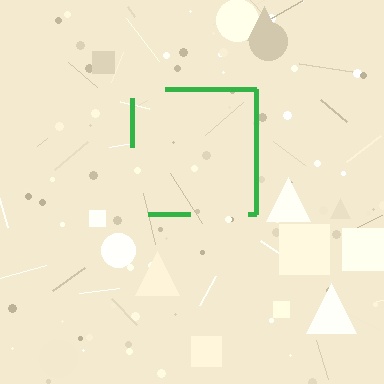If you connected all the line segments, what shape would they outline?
They would outline a square.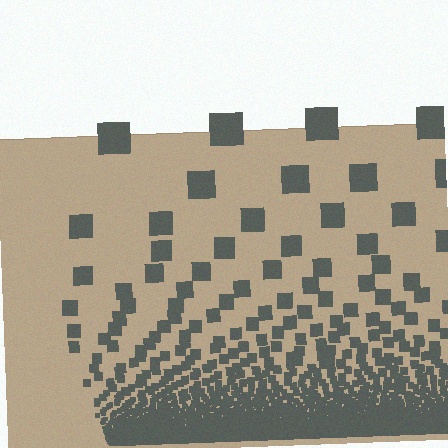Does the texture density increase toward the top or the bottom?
Density increases toward the bottom.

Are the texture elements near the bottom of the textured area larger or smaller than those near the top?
Smaller. The gradient is inverted — elements near the bottom are smaller and denser.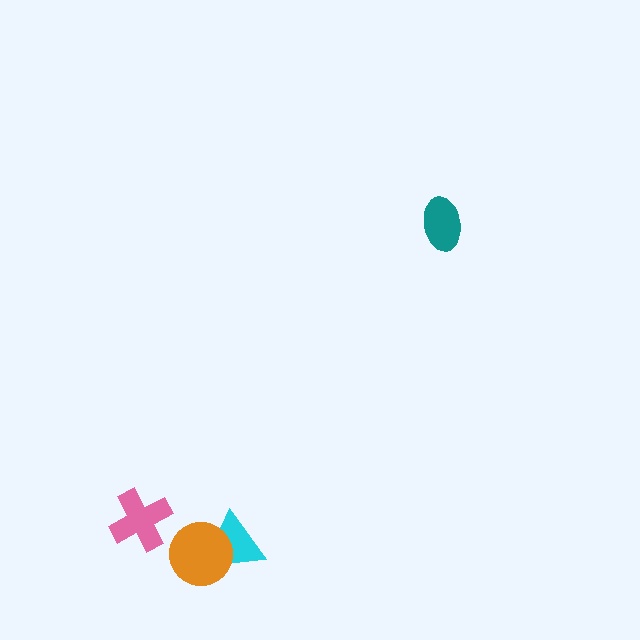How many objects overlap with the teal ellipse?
0 objects overlap with the teal ellipse.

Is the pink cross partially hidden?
No, no other shape covers it.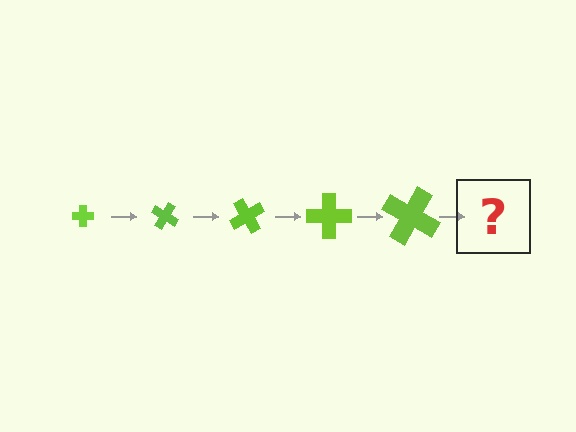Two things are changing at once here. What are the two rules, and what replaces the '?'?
The two rules are that the cross grows larger each step and it rotates 30 degrees each step. The '?' should be a cross, larger than the previous one and rotated 150 degrees from the start.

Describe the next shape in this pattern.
It should be a cross, larger than the previous one and rotated 150 degrees from the start.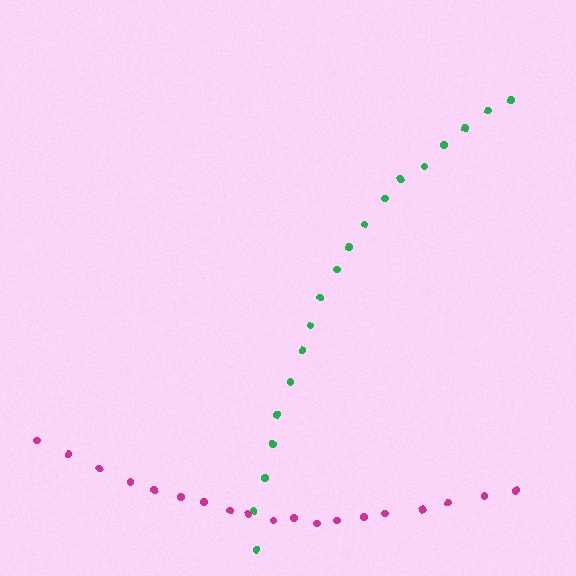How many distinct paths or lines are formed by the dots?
There are 2 distinct paths.